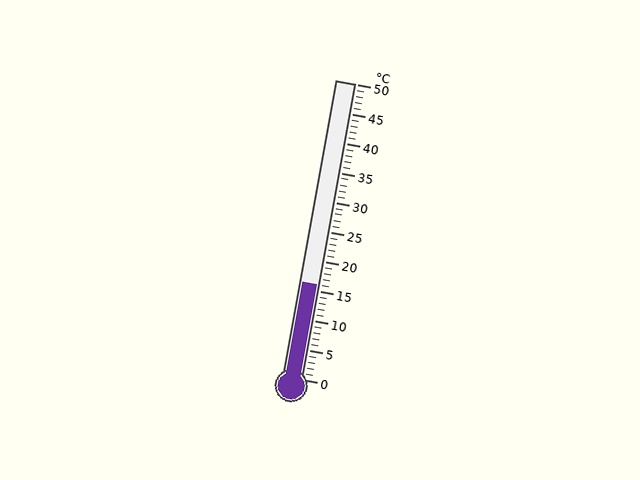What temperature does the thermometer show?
The thermometer shows approximately 16°C.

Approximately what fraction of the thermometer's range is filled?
The thermometer is filled to approximately 30% of its range.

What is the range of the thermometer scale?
The thermometer scale ranges from 0°C to 50°C.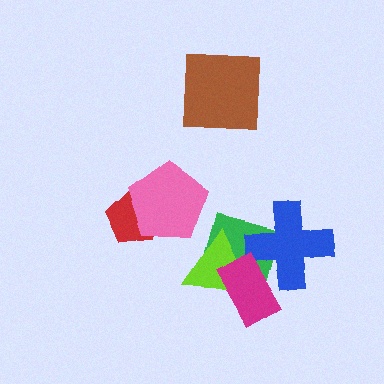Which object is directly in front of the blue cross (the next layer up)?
The lime triangle is directly in front of the blue cross.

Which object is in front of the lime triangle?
The magenta rectangle is in front of the lime triangle.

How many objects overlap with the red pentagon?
1 object overlaps with the red pentagon.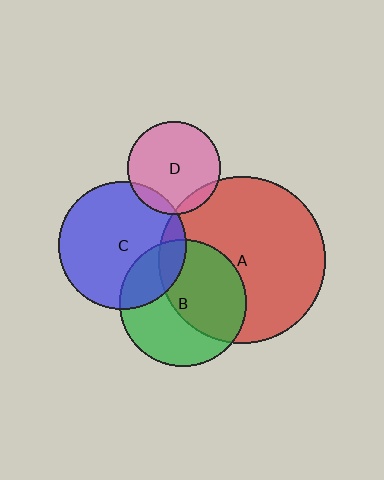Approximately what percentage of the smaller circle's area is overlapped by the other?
Approximately 10%.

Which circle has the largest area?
Circle A (red).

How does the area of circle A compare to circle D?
Approximately 3.2 times.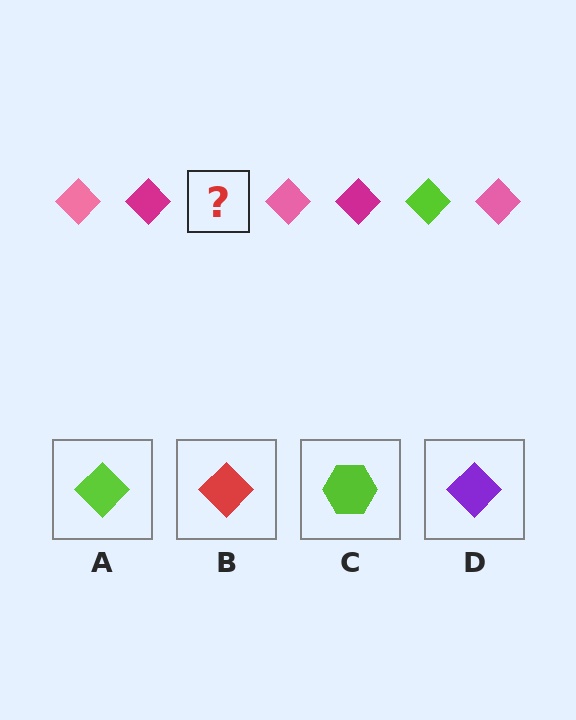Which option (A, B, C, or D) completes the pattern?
A.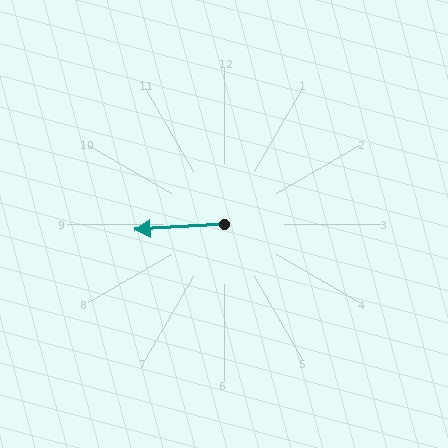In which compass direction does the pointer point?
West.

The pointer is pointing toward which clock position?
Roughly 9 o'clock.